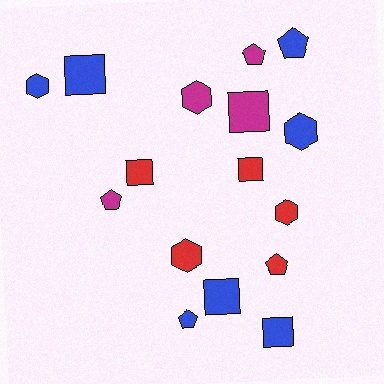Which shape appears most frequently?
Square, with 6 objects.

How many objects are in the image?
There are 16 objects.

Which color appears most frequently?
Blue, with 7 objects.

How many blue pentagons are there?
There are 2 blue pentagons.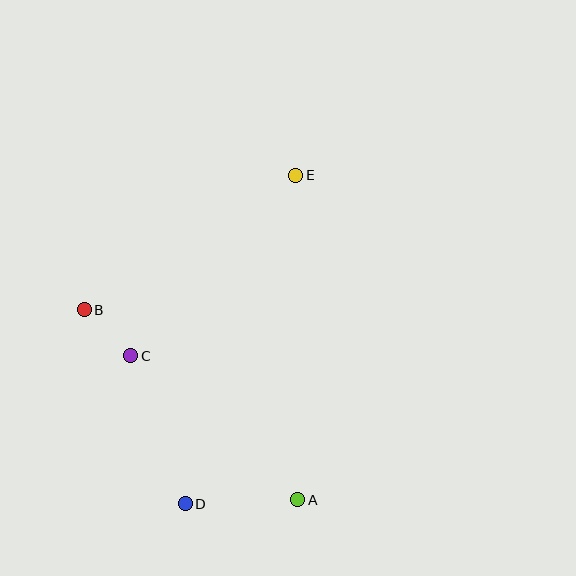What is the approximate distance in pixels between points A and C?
The distance between A and C is approximately 220 pixels.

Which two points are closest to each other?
Points B and C are closest to each other.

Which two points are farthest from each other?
Points D and E are farthest from each other.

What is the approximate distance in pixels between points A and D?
The distance between A and D is approximately 113 pixels.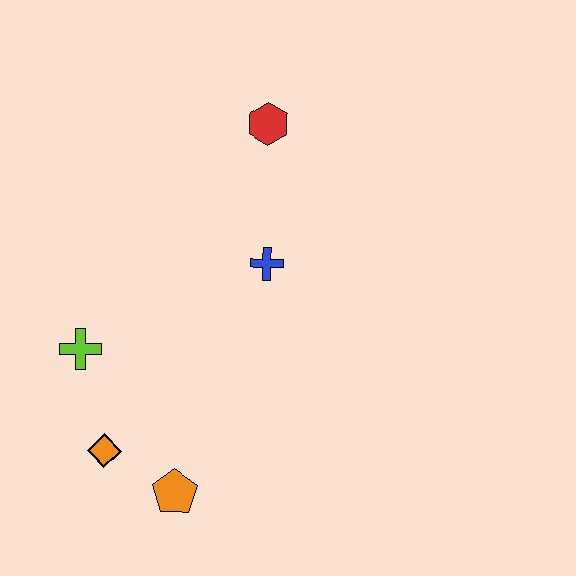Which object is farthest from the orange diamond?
The red hexagon is farthest from the orange diamond.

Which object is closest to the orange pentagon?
The orange diamond is closest to the orange pentagon.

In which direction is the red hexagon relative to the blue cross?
The red hexagon is above the blue cross.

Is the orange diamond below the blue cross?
Yes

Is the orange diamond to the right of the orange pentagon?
No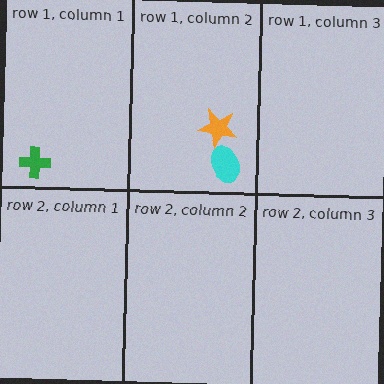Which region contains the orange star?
The row 1, column 2 region.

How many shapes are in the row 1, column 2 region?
2.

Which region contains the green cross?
The row 1, column 1 region.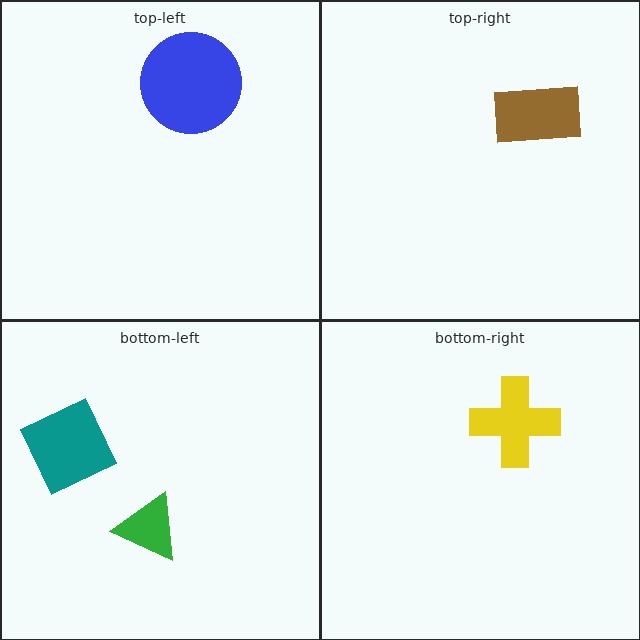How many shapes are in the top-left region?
1.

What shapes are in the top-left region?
The blue circle.